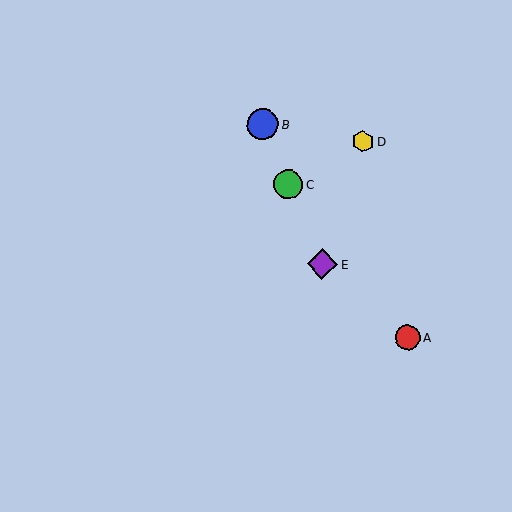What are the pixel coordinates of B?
Object B is at (263, 124).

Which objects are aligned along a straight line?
Objects B, C, E are aligned along a straight line.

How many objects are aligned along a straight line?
3 objects (B, C, E) are aligned along a straight line.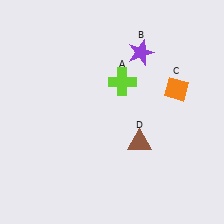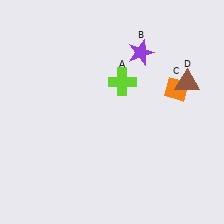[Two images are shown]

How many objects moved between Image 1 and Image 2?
1 object moved between the two images.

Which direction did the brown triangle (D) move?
The brown triangle (D) moved up.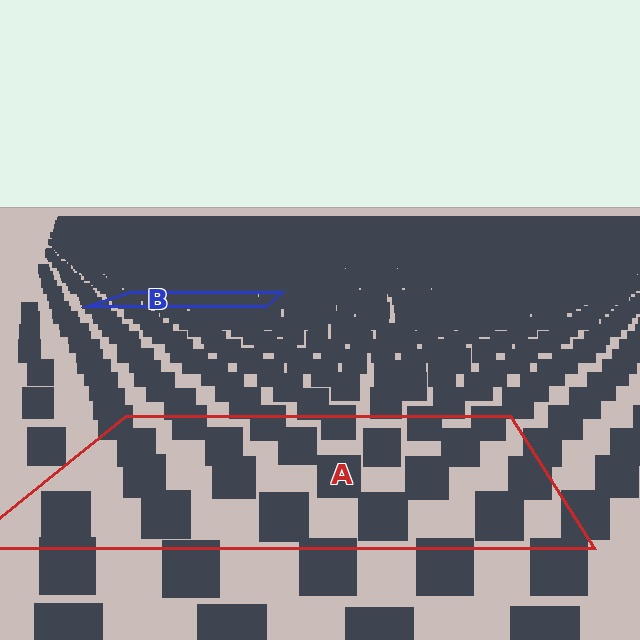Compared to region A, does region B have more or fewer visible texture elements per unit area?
Region B has more texture elements per unit area — they are packed more densely because it is farther away.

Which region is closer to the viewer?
Region A is closer. The texture elements there are larger and more spread out.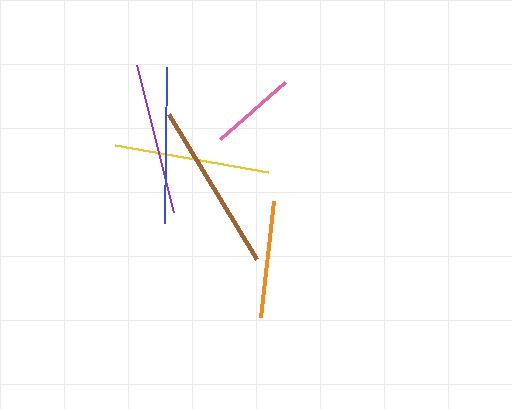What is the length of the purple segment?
The purple segment is approximately 151 pixels long.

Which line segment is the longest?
The brown line is the longest at approximately 169 pixels.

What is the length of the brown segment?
The brown segment is approximately 169 pixels long.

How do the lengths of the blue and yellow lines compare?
The blue and yellow lines are approximately the same length.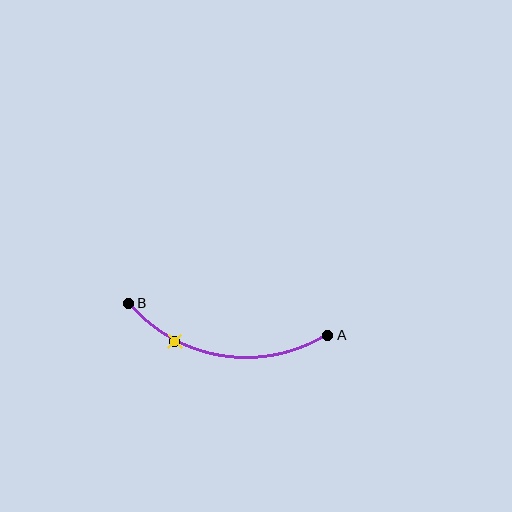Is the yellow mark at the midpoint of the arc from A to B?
No. The yellow mark lies on the arc but is closer to endpoint B. The arc midpoint would be at the point on the curve equidistant along the arc from both A and B.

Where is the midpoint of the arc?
The arc midpoint is the point on the curve farthest from the straight line joining A and B. It sits below that line.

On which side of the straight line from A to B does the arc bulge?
The arc bulges below the straight line connecting A and B.